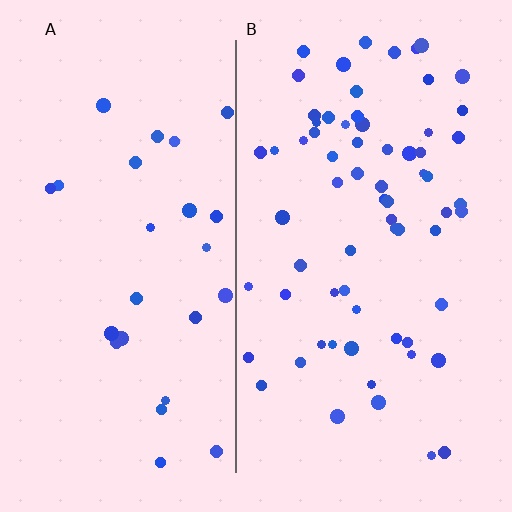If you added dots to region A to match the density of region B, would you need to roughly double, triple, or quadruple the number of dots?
Approximately triple.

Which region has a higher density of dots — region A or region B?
B (the right).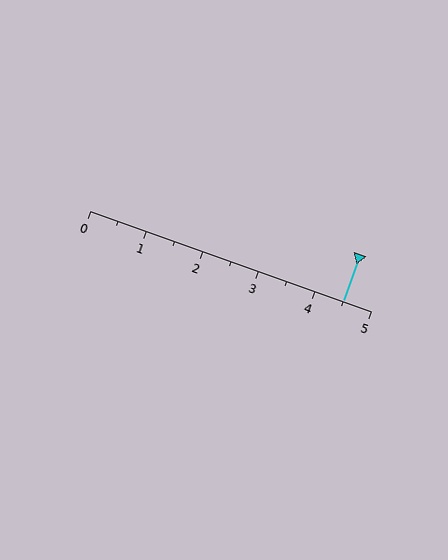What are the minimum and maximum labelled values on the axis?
The axis runs from 0 to 5.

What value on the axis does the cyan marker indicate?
The marker indicates approximately 4.5.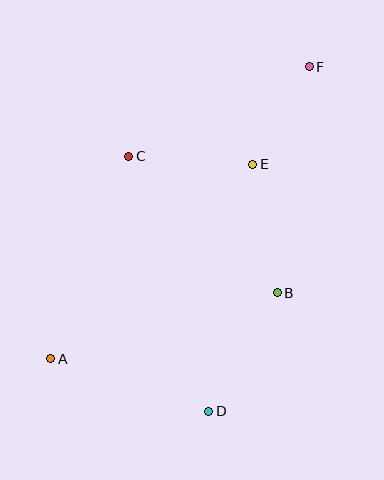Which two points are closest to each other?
Points E and F are closest to each other.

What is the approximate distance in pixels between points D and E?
The distance between D and E is approximately 251 pixels.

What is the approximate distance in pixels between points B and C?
The distance between B and C is approximately 202 pixels.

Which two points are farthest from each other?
Points A and F are farthest from each other.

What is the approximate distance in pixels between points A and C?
The distance between A and C is approximately 217 pixels.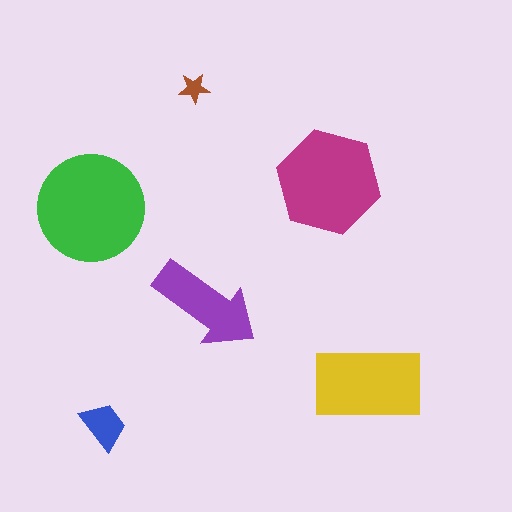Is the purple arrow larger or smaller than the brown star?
Larger.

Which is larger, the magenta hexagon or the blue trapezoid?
The magenta hexagon.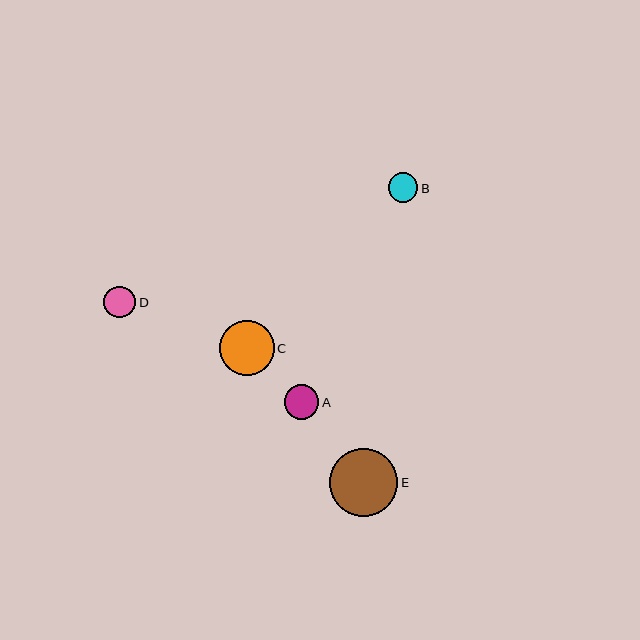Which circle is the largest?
Circle E is the largest with a size of approximately 68 pixels.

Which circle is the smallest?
Circle B is the smallest with a size of approximately 29 pixels.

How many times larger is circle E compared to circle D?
Circle E is approximately 2.2 times the size of circle D.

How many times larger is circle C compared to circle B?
Circle C is approximately 1.9 times the size of circle B.